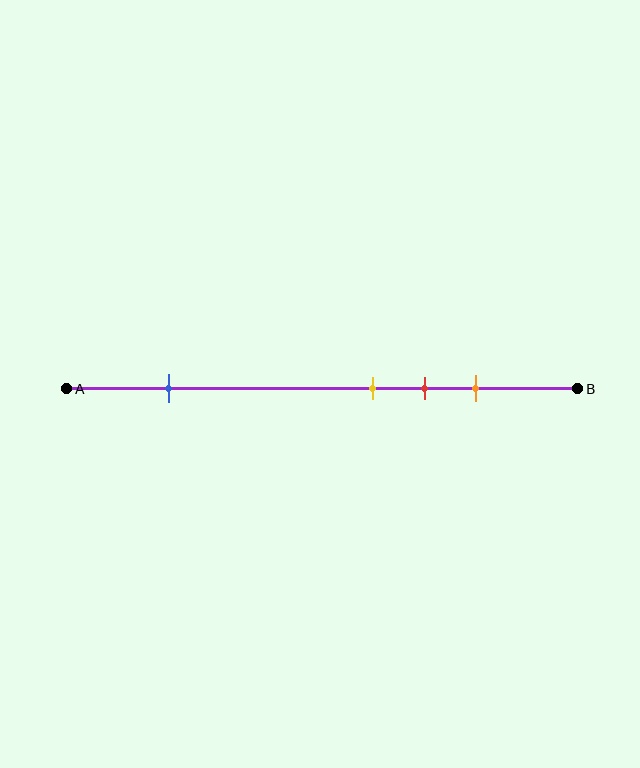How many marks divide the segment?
There are 4 marks dividing the segment.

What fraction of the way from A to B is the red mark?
The red mark is approximately 70% (0.7) of the way from A to B.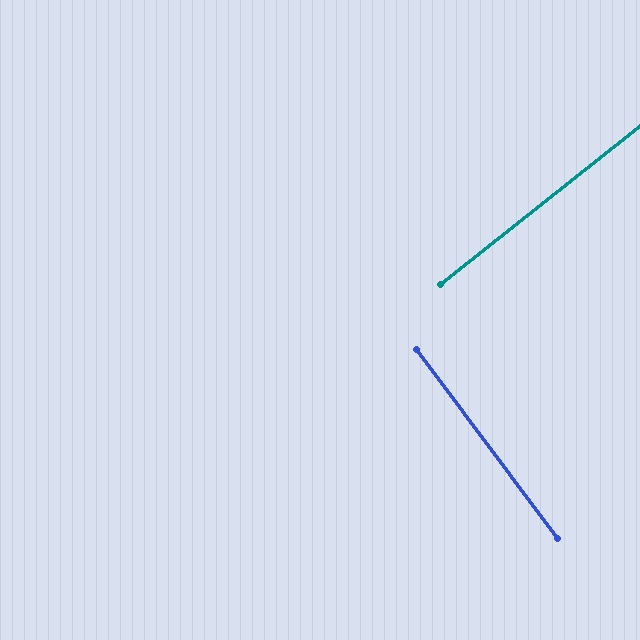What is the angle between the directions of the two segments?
Approximately 89 degrees.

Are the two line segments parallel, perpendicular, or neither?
Perpendicular — they meet at approximately 89°.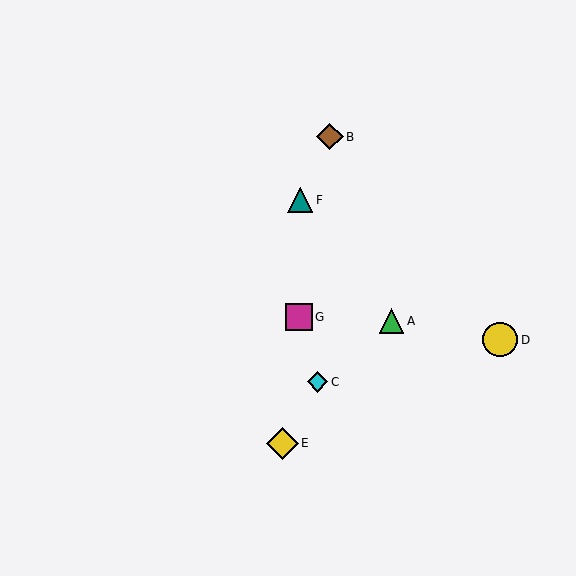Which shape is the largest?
The yellow circle (labeled D) is the largest.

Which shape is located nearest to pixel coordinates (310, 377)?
The cyan diamond (labeled C) at (318, 382) is nearest to that location.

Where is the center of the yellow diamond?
The center of the yellow diamond is at (282, 443).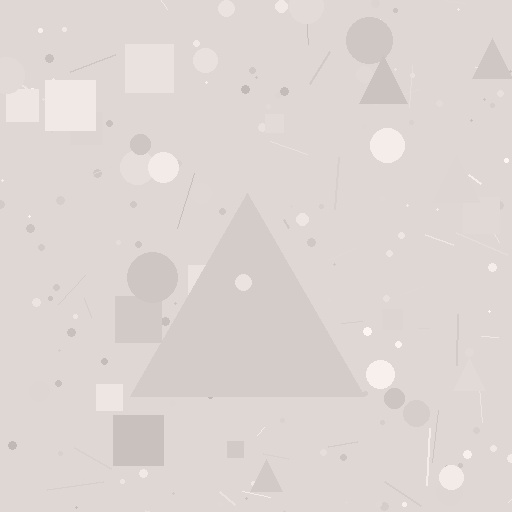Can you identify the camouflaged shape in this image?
The camouflaged shape is a triangle.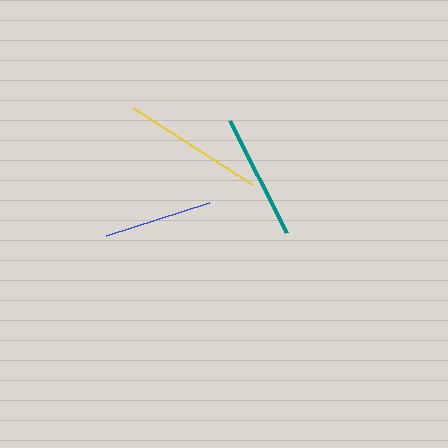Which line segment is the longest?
The yellow line is the longest at approximately 143 pixels.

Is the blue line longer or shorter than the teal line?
The teal line is longer than the blue line.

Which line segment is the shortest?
The blue line is the shortest at approximately 109 pixels.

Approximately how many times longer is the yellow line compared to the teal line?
The yellow line is approximately 1.1 times the length of the teal line.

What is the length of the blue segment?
The blue segment is approximately 109 pixels long.